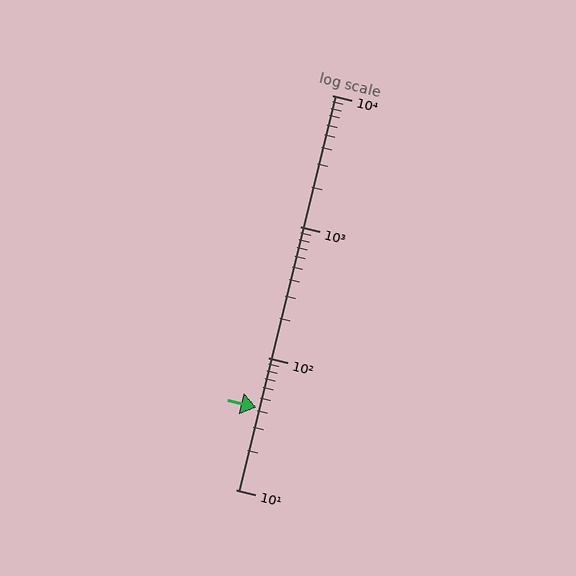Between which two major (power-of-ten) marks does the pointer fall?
The pointer is between 10 and 100.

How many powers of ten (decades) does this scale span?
The scale spans 3 decades, from 10 to 10000.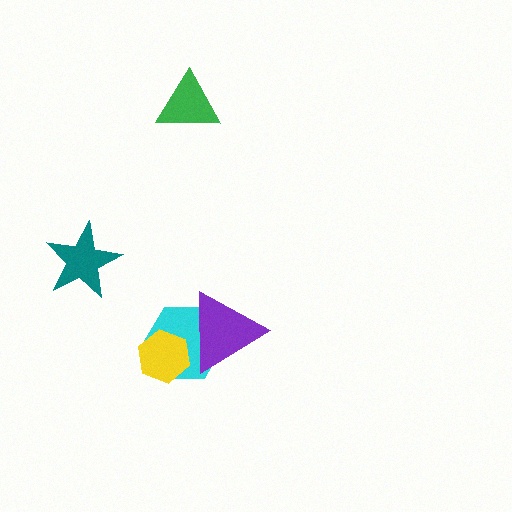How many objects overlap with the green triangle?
0 objects overlap with the green triangle.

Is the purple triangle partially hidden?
Yes, it is partially covered by another shape.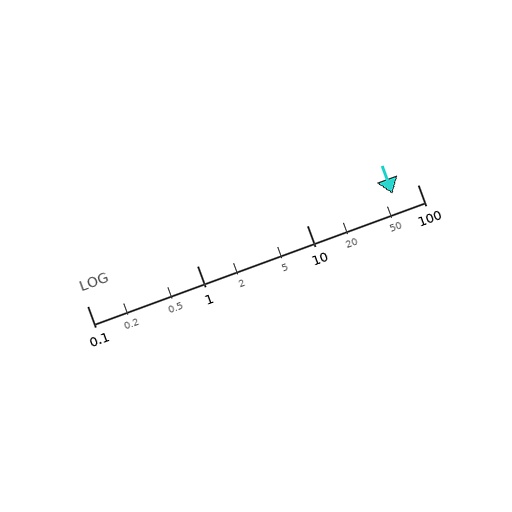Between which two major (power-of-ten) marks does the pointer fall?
The pointer is between 10 and 100.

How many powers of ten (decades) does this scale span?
The scale spans 3 decades, from 0.1 to 100.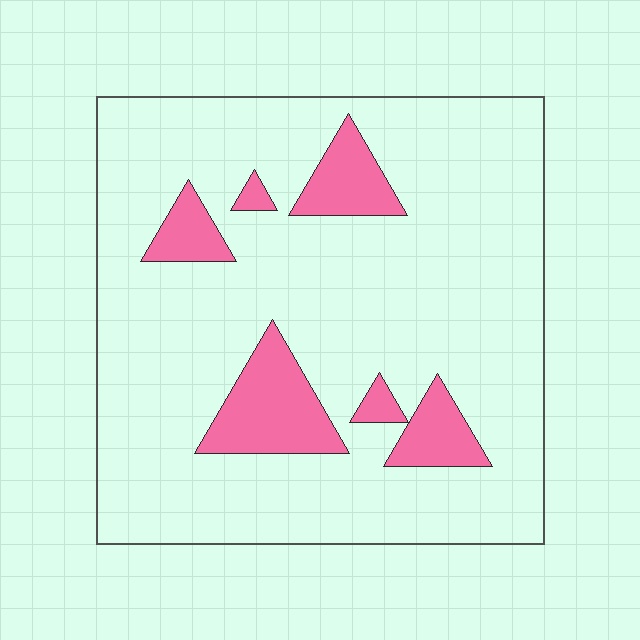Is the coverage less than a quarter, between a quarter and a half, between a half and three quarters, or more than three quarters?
Less than a quarter.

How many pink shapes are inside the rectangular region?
6.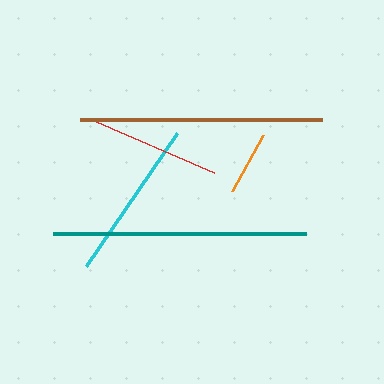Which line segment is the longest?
The teal line is the longest at approximately 254 pixels.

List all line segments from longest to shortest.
From longest to shortest: teal, brown, cyan, red, orange.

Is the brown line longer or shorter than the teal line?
The teal line is longer than the brown line.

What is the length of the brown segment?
The brown segment is approximately 242 pixels long.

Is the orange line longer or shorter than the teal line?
The teal line is longer than the orange line.